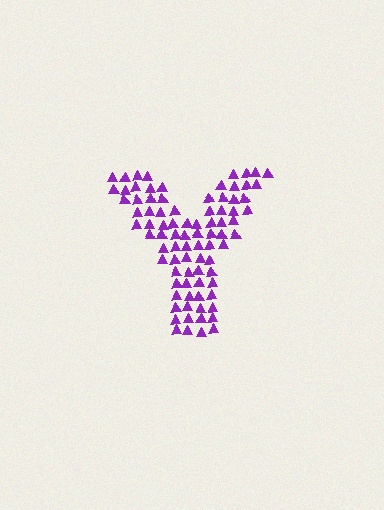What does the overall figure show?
The overall figure shows the letter Y.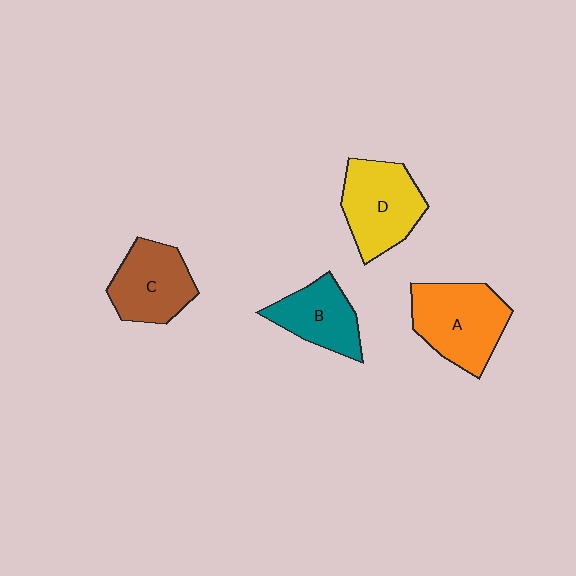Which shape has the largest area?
Shape A (orange).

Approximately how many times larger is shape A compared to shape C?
Approximately 1.2 times.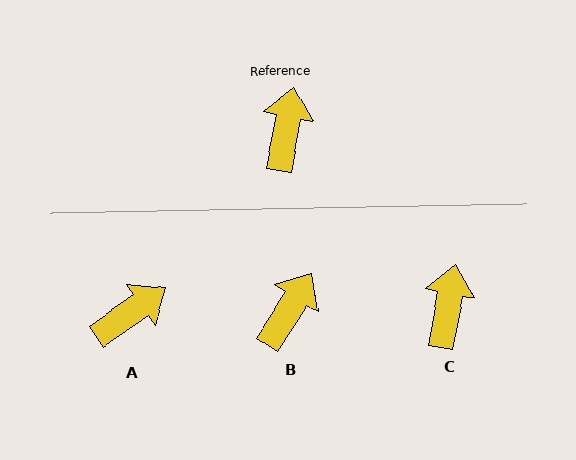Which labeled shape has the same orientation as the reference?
C.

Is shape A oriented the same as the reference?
No, it is off by about 45 degrees.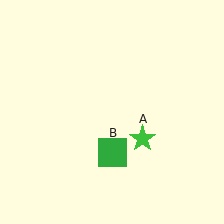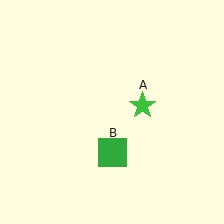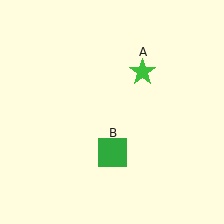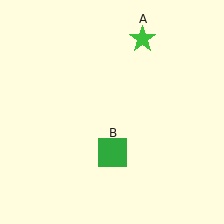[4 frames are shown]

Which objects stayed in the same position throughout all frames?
Green square (object B) remained stationary.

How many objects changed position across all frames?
1 object changed position: green star (object A).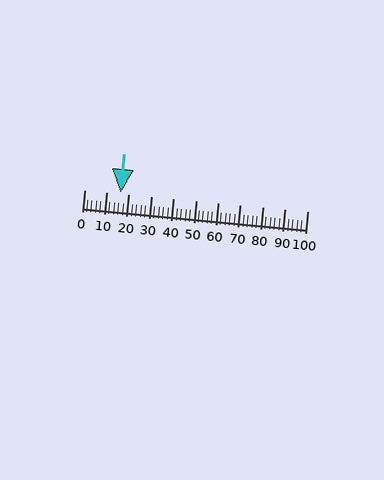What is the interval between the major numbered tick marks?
The major tick marks are spaced 10 units apart.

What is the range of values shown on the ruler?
The ruler shows values from 0 to 100.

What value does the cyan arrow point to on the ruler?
The cyan arrow points to approximately 16.